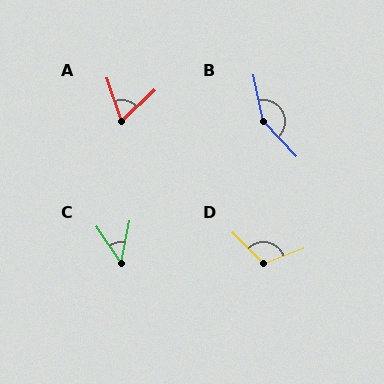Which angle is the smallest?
C, at approximately 44 degrees.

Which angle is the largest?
B, at approximately 149 degrees.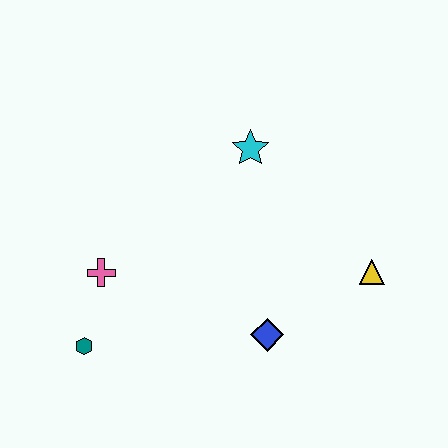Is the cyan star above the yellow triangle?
Yes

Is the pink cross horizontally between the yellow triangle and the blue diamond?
No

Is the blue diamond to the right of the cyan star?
Yes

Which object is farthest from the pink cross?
The yellow triangle is farthest from the pink cross.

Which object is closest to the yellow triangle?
The blue diamond is closest to the yellow triangle.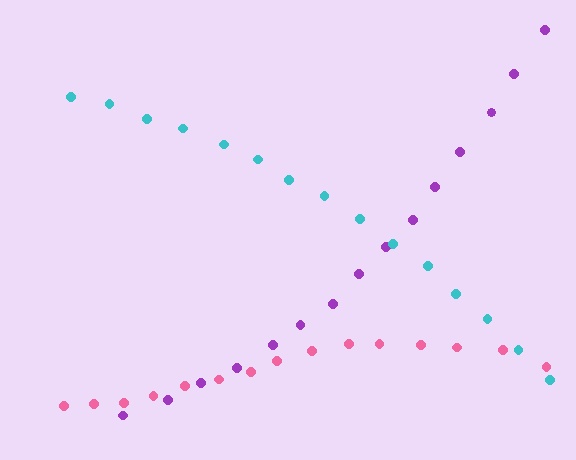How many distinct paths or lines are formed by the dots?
There are 3 distinct paths.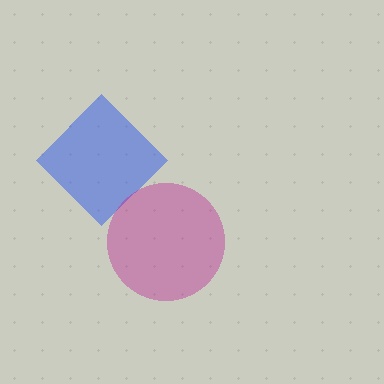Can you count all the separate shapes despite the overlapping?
Yes, there are 2 separate shapes.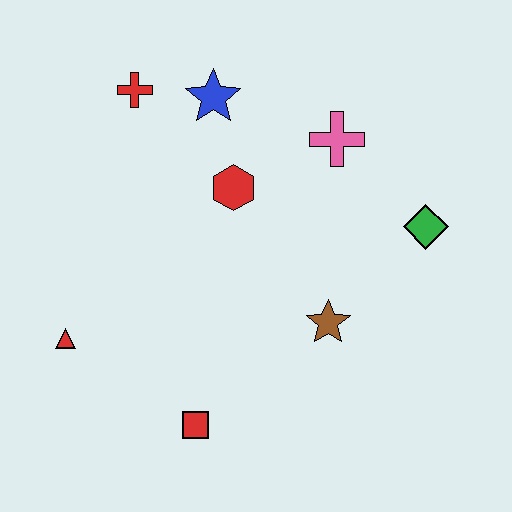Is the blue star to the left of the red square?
No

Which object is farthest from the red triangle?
The green diamond is farthest from the red triangle.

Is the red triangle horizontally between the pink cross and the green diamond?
No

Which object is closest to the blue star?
The red cross is closest to the blue star.